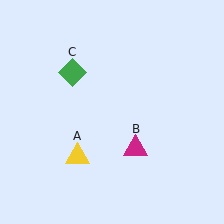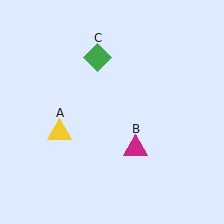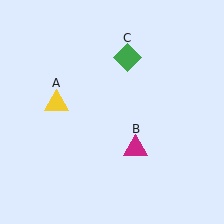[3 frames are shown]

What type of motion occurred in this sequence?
The yellow triangle (object A), green diamond (object C) rotated clockwise around the center of the scene.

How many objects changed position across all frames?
2 objects changed position: yellow triangle (object A), green diamond (object C).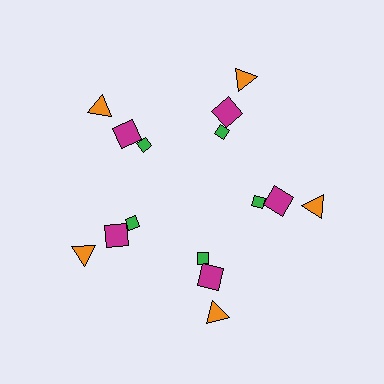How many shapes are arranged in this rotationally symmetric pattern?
There are 15 shapes, arranged in 5 groups of 3.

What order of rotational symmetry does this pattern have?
This pattern has 5-fold rotational symmetry.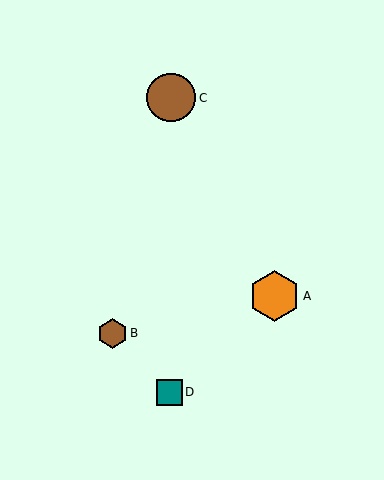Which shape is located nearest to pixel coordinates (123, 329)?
The brown hexagon (labeled B) at (112, 334) is nearest to that location.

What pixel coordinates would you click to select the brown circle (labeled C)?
Click at (171, 98) to select the brown circle C.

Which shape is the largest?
The orange hexagon (labeled A) is the largest.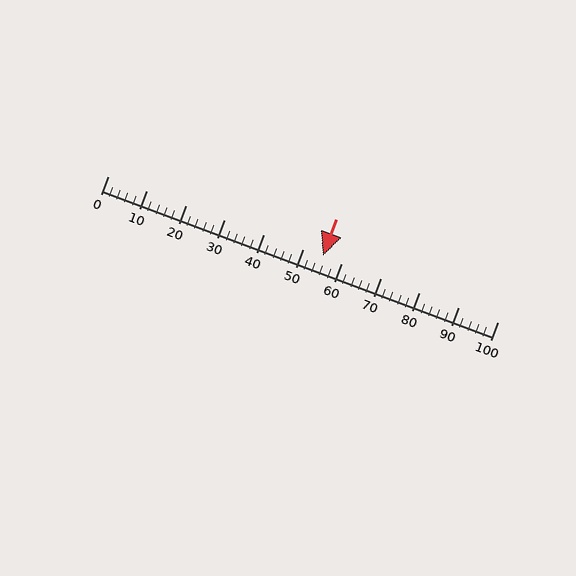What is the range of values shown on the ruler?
The ruler shows values from 0 to 100.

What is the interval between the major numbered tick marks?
The major tick marks are spaced 10 units apart.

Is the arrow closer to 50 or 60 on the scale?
The arrow is closer to 60.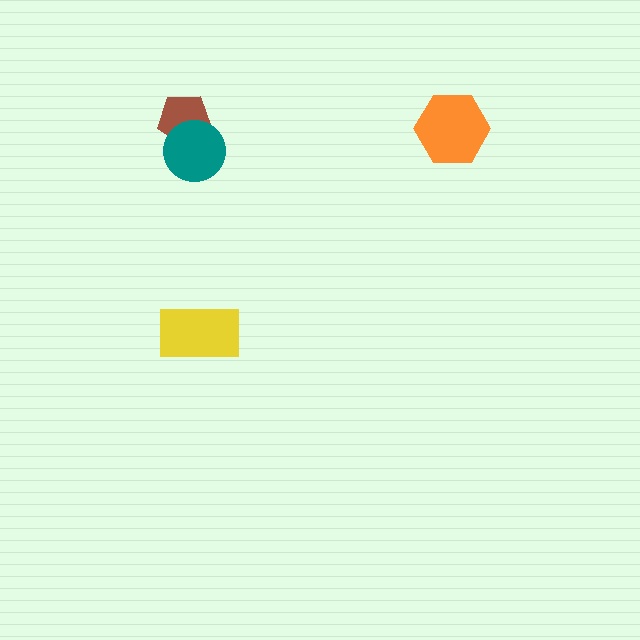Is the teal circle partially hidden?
No, no other shape covers it.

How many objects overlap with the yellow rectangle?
0 objects overlap with the yellow rectangle.